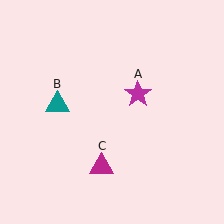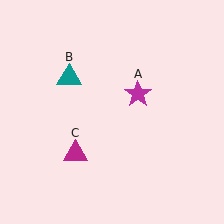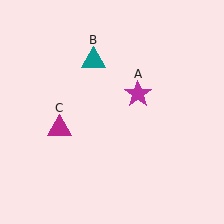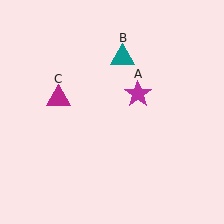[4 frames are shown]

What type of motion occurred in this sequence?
The teal triangle (object B), magenta triangle (object C) rotated clockwise around the center of the scene.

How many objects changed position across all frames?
2 objects changed position: teal triangle (object B), magenta triangle (object C).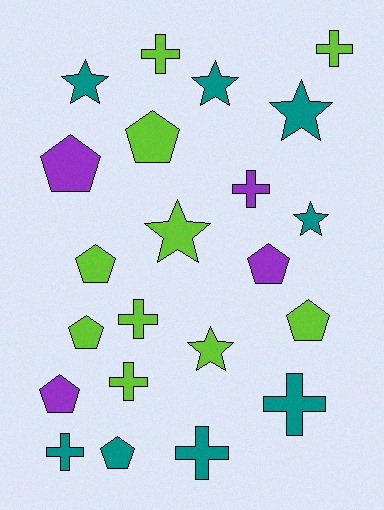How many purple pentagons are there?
There are 3 purple pentagons.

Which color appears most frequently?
Lime, with 10 objects.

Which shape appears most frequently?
Pentagon, with 8 objects.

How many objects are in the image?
There are 22 objects.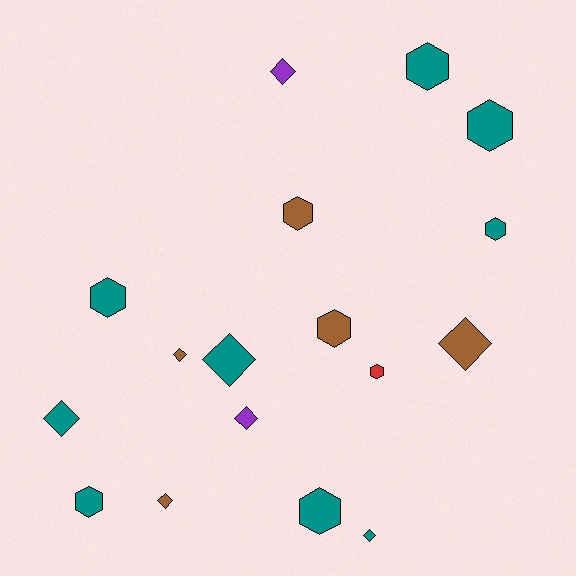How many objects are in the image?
There are 17 objects.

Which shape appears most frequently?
Hexagon, with 9 objects.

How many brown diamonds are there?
There are 3 brown diamonds.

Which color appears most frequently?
Teal, with 9 objects.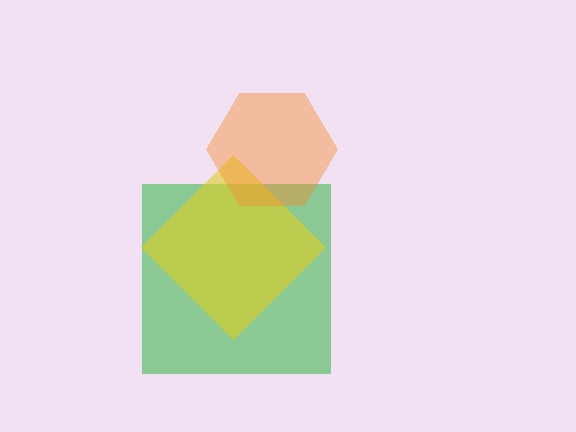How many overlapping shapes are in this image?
There are 3 overlapping shapes in the image.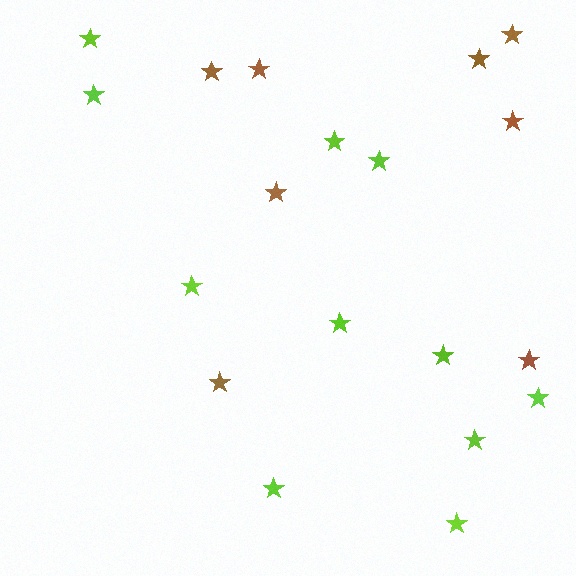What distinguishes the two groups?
There are 2 groups: one group of lime stars (11) and one group of brown stars (8).